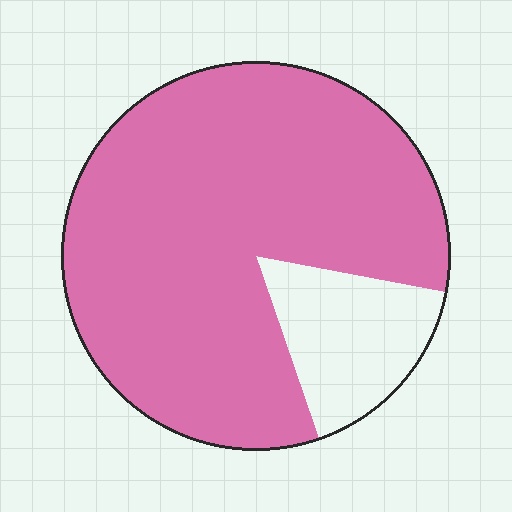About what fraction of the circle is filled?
About five sixths (5/6).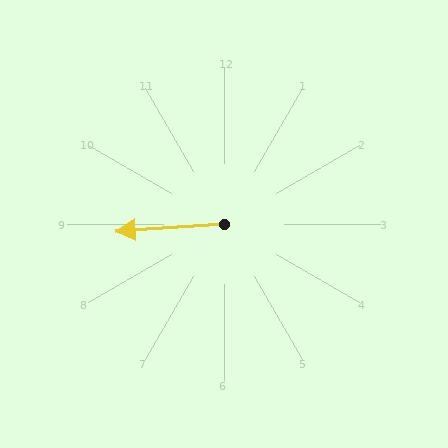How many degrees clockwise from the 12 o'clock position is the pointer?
Approximately 266 degrees.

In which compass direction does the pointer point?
West.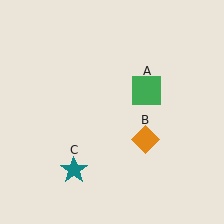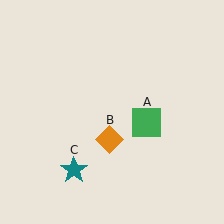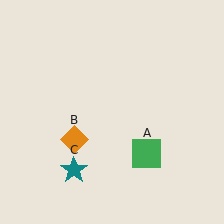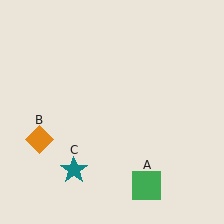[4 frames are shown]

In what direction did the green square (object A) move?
The green square (object A) moved down.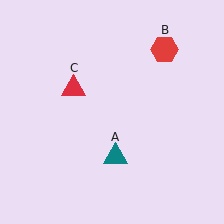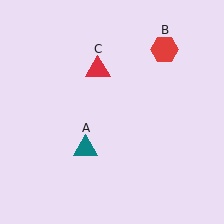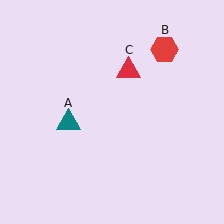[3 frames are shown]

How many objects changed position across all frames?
2 objects changed position: teal triangle (object A), red triangle (object C).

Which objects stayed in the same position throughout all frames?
Red hexagon (object B) remained stationary.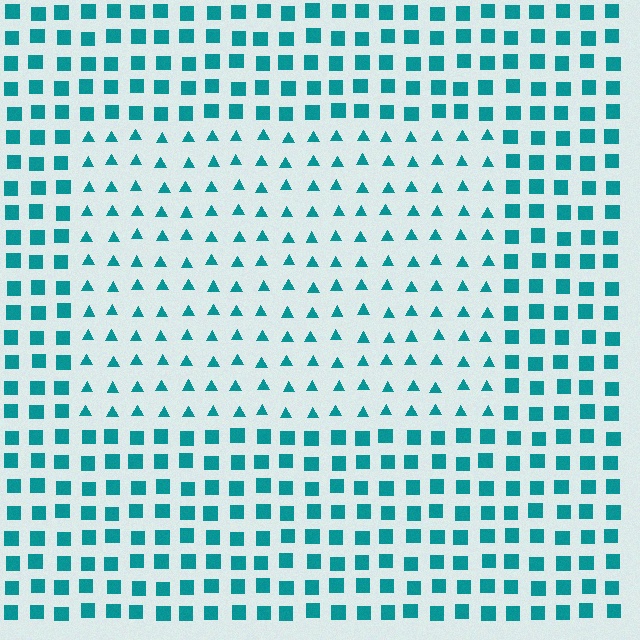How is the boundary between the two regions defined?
The boundary is defined by a change in element shape: triangles inside vs. squares outside. All elements share the same color and spacing.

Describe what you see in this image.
The image is filled with small teal elements arranged in a uniform grid. A rectangle-shaped region contains triangles, while the surrounding area contains squares. The boundary is defined purely by the change in element shape.